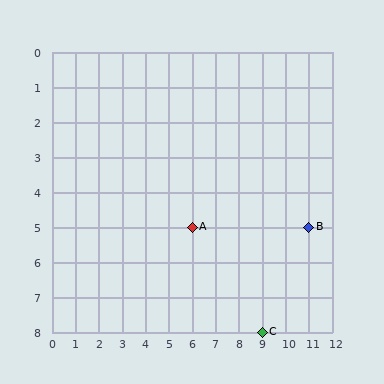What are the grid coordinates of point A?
Point A is at grid coordinates (6, 5).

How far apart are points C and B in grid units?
Points C and B are 2 columns and 3 rows apart (about 3.6 grid units diagonally).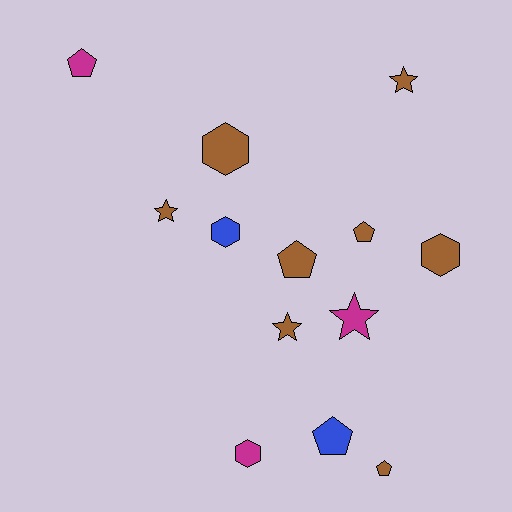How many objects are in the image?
There are 13 objects.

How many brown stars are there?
There are 3 brown stars.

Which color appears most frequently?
Brown, with 8 objects.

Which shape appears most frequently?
Pentagon, with 5 objects.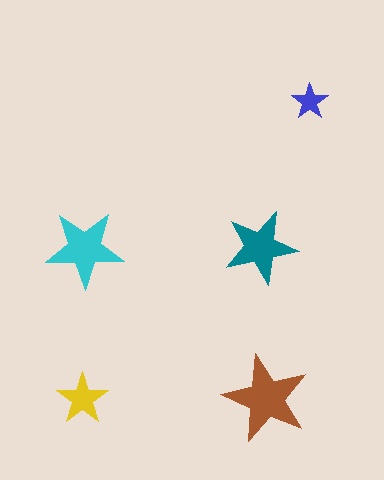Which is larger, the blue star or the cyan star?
The cyan one.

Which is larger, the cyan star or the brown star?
The brown one.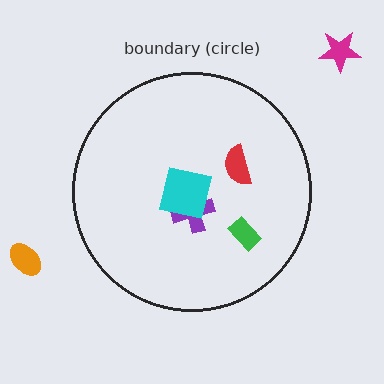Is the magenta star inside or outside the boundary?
Outside.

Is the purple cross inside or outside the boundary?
Inside.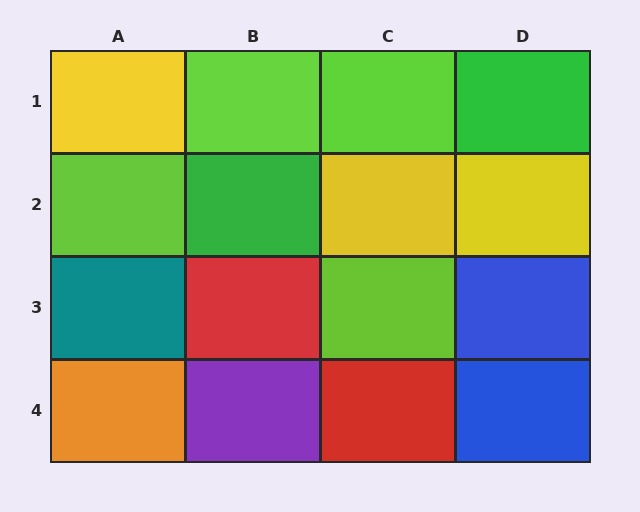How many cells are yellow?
3 cells are yellow.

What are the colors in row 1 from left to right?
Yellow, lime, lime, green.